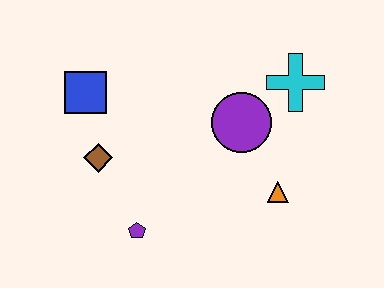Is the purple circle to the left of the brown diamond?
No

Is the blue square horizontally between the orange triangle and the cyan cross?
No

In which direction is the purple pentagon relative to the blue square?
The purple pentagon is below the blue square.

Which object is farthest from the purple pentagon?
The cyan cross is farthest from the purple pentagon.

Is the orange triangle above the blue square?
No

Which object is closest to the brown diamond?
The blue square is closest to the brown diamond.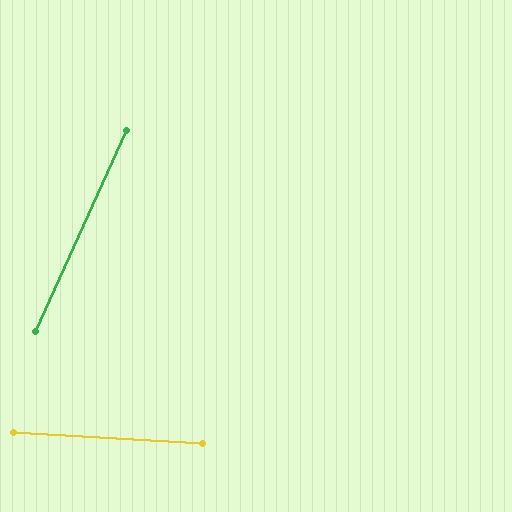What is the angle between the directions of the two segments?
Approximately 69 degrees.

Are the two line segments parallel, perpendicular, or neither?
Neither parallel nor perpendicular — they differ by about 69°.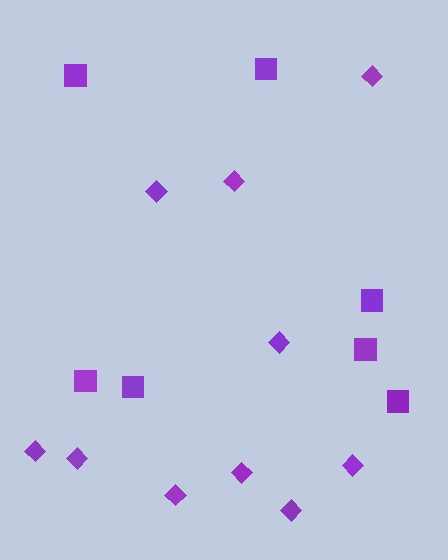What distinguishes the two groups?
There are 2 groups: one group of squares (7) and one group of diamonds (10).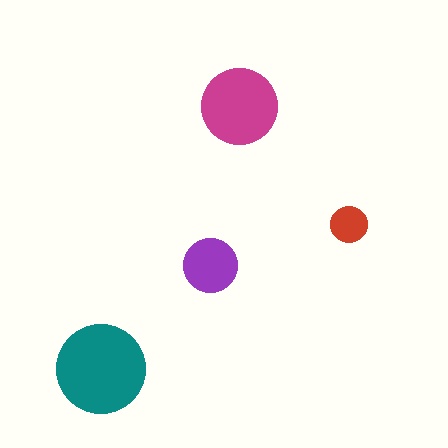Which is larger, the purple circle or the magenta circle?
The magenta one.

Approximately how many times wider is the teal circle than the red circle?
About 2.5 times wider.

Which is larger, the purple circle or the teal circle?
The teal one.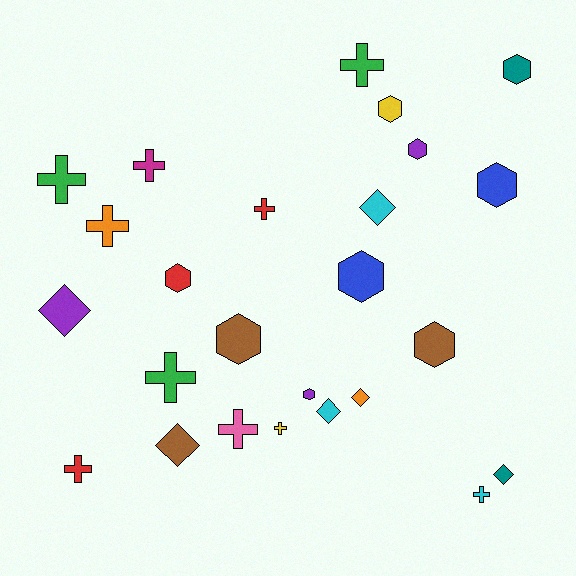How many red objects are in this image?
There are 3 red objects.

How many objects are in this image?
There are 25 objects.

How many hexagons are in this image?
There are 9 hexagons.